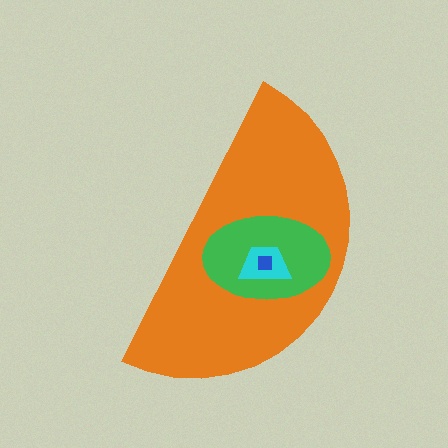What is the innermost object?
The blue square.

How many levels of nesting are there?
4.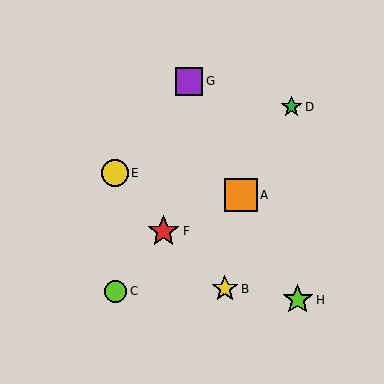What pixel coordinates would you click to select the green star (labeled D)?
Click at (292, 107) to select the green star D.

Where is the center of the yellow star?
The center of the yellow star is at (225, 289).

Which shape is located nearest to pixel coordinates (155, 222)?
The red star (labeled F) at (164, 231) is nearest to that location.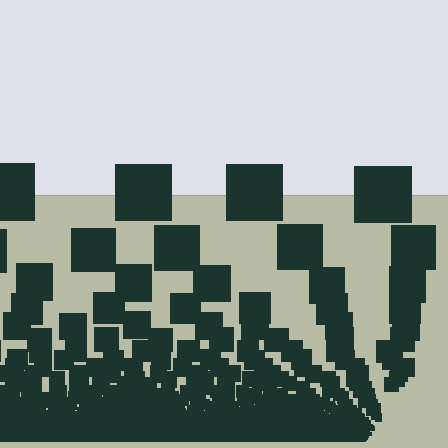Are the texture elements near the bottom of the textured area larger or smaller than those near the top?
Smaller. The gradient is inverted — elements near the bottom are smaller and denser.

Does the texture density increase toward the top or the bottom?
Density increases toward the bottom.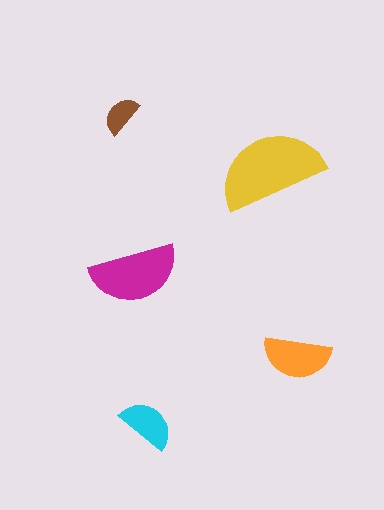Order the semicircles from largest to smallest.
the yellow one, the magenta one, the orange one, the cyan one, the brown one.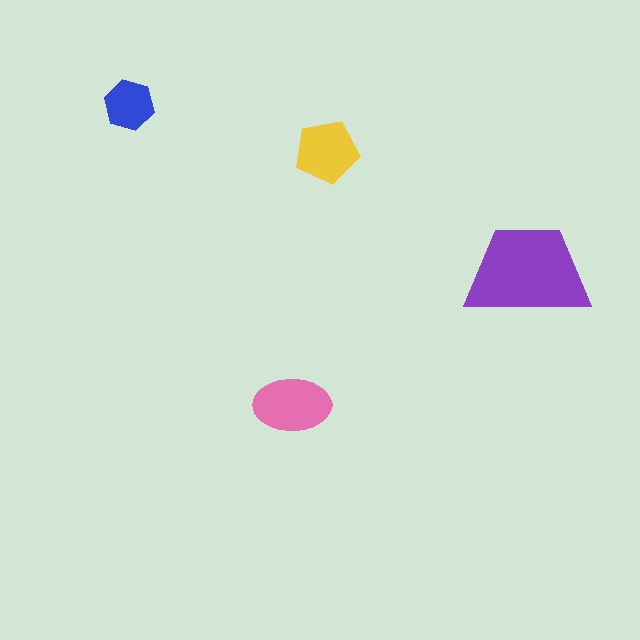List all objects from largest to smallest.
The purple trapezoid, the pink ellipse, the yellow pentagon, the blue hexagon.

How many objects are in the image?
There are 4 objects in the image.